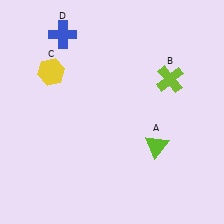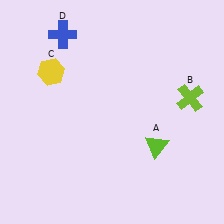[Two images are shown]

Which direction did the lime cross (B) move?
The lime cross (B) moved right.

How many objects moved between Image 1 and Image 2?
1 object moved between the two images.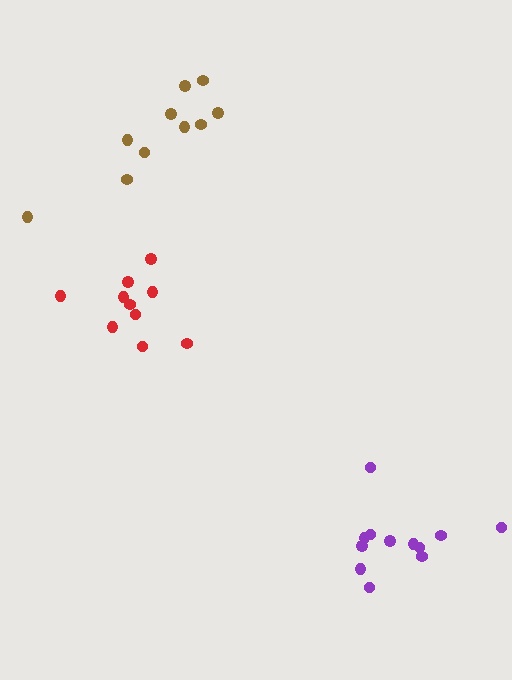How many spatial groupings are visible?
There are 3 spatial groupings.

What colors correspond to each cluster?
The clusters are colored: purple, red, brown.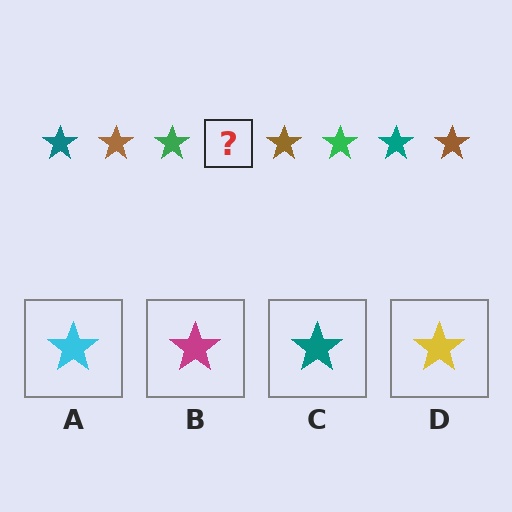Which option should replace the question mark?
Option C.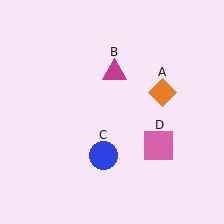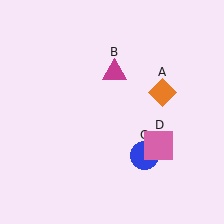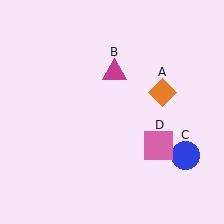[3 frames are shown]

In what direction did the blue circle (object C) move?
The blue circle (object C) moved right.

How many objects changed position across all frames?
1 object changed position: blue circle (object C).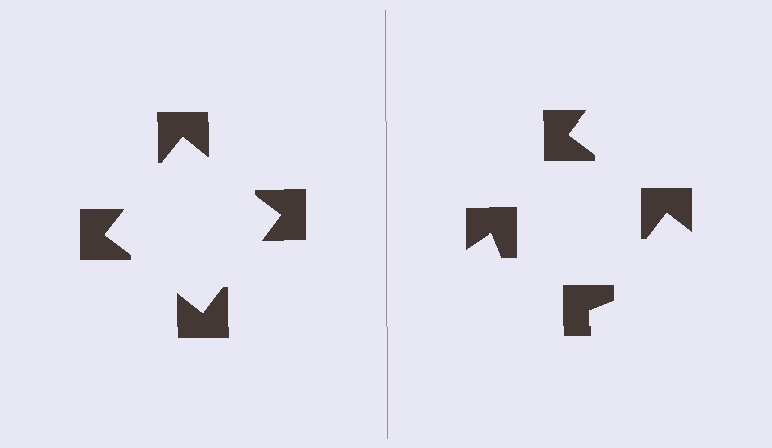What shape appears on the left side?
An illusory square.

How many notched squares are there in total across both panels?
8 — 4 on each side.